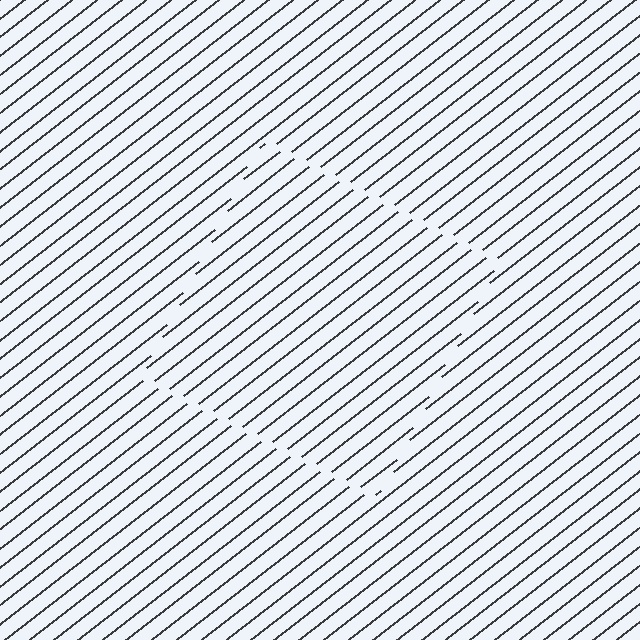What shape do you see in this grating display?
An illusory square. The interior of the shape contains the same grating, shifted by half a period — the contour is defined by the phase discontinuity where line-ends from the inner and outer gratings abut.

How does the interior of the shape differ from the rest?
The interior of the shape contains the same grating, shifted by half a period — the contour is defined by the phase discontinuity where line-ends from the inner and outer gratings abut.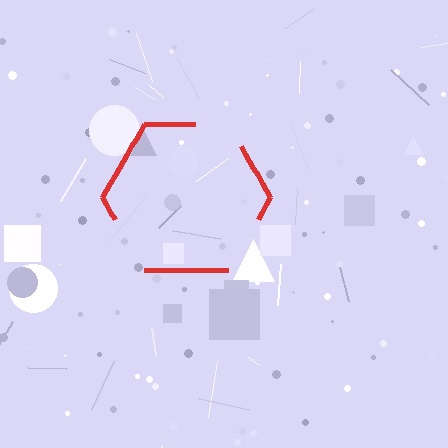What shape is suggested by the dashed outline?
The dashed outline suggests a hexagon.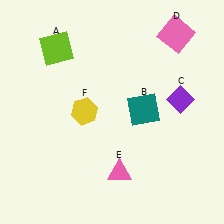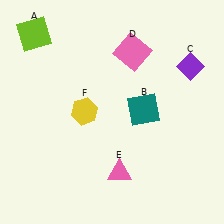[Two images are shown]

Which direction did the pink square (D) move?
The pink square (D) moved left.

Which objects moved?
The objects that moved are: the lime square (A), the purple diamond (C), the pink square (D).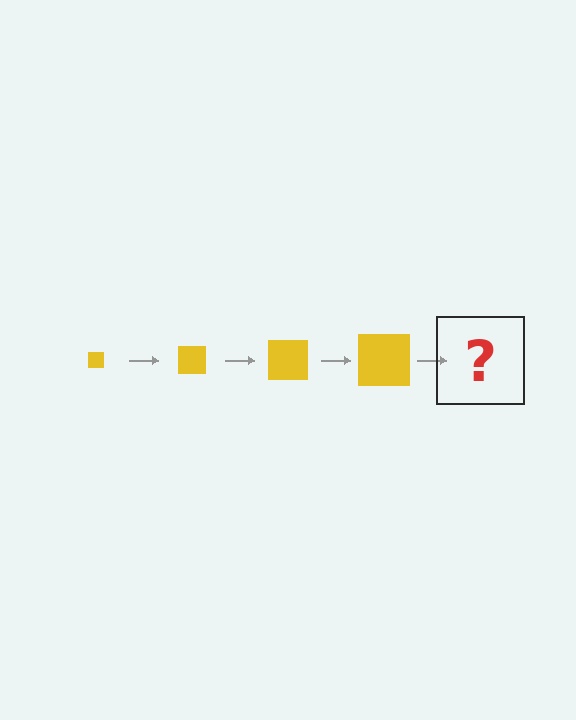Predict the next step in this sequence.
The next step is a yellow square, larger than the previous one.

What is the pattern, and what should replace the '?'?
The pattern is that the square gets progressively larger each step. The '?' should be a yellow square, larger than the previous one.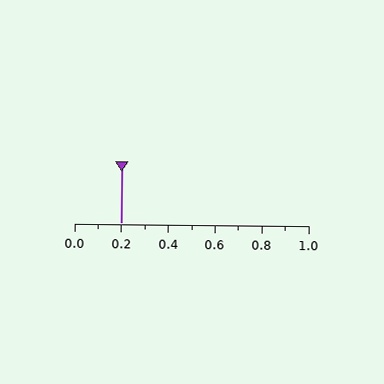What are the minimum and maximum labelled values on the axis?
The axis runs from 0.0 to 1.0.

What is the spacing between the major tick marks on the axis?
The major ticks are spaced 0.2 apart.